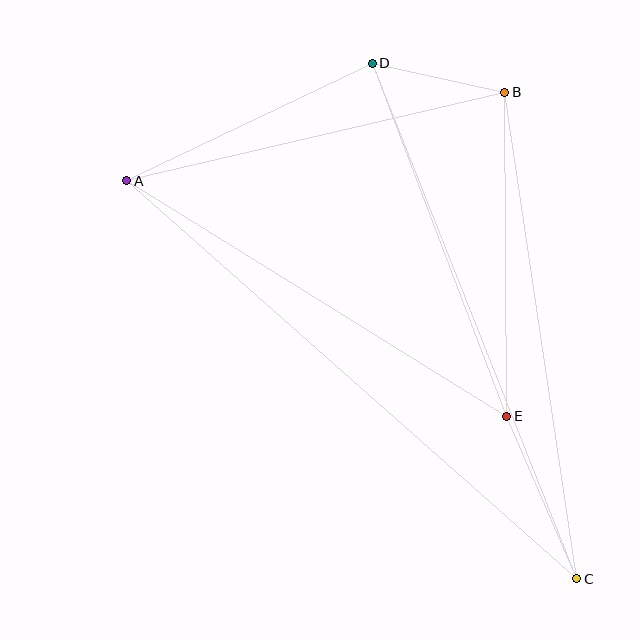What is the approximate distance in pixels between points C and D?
The distance between C and D is approximately 555 pixels.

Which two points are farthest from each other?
Points A and C are farthest from each other.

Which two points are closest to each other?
Points B and D are closest to each other.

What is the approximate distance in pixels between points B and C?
The distance between B and C is approximately 492 pixels.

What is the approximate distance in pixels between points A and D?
The distance between A and D is approximately 272 pixels.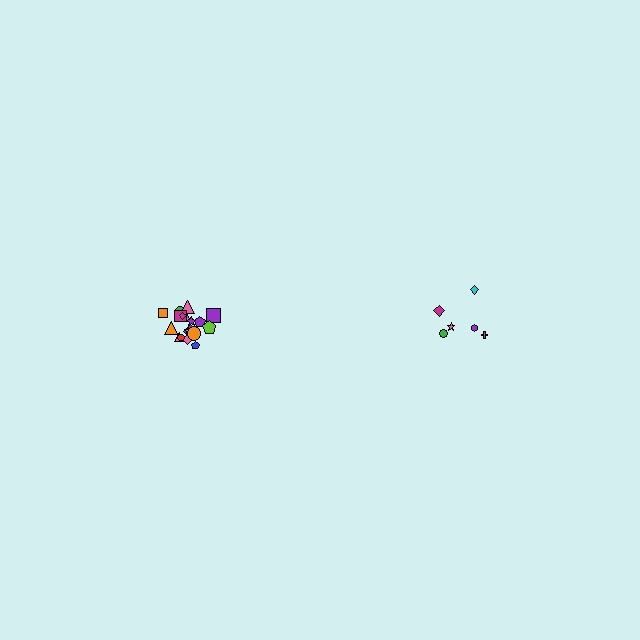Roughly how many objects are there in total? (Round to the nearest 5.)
Roughly 25 objects in total.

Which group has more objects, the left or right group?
The left group.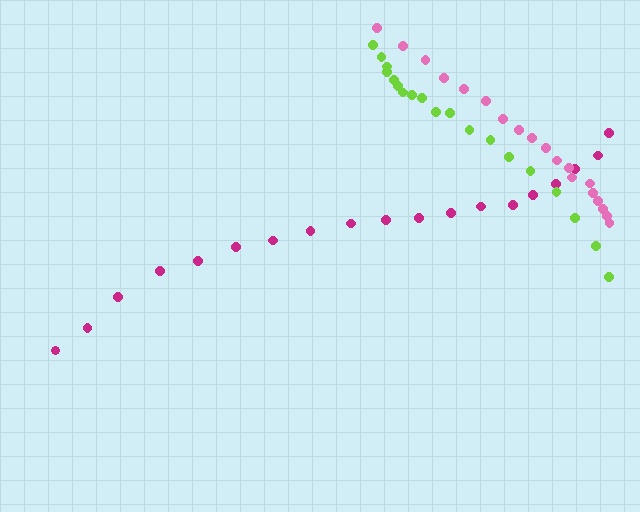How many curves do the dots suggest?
There are 3 distinct paths.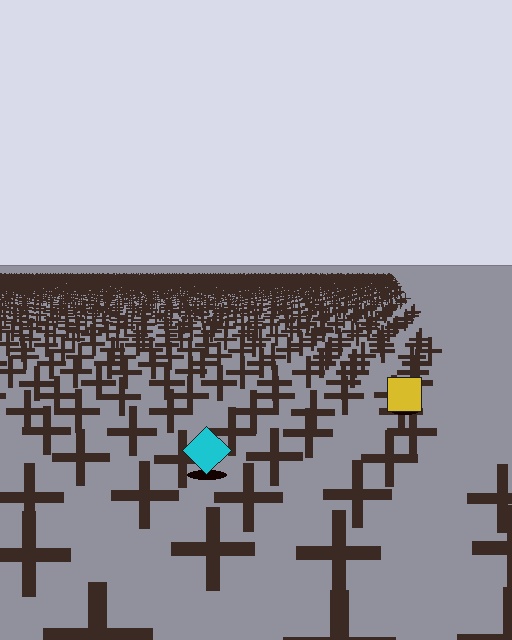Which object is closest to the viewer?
The cyan diamond is closest. The texture marks near it are larger and more spread out.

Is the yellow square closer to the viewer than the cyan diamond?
No. The cyan diamond is closer — you can tell from the texture gradient: the ground texture is coarser near it.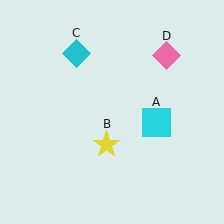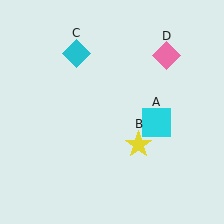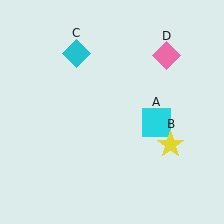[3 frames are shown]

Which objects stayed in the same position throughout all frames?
Cyan square (object A) and cyan diamond (object C) and pink diamond (object D) remained stationary.